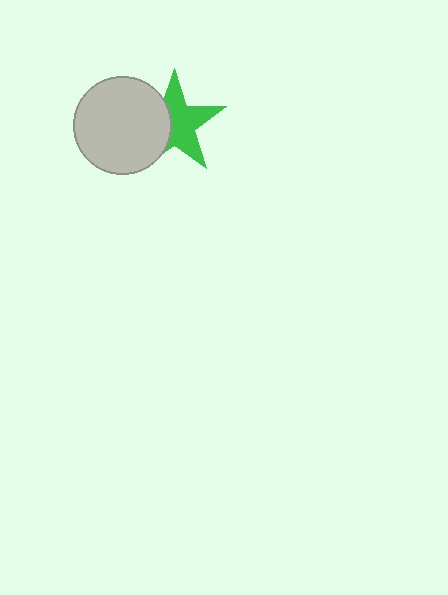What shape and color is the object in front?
The object in front is a light gray circle.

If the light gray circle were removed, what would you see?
You would see the complete green star.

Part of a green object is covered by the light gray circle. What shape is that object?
It is a star.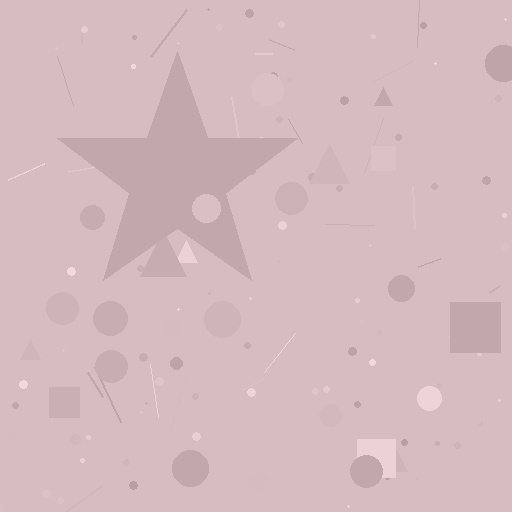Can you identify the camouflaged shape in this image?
The camouflaged shape is a star.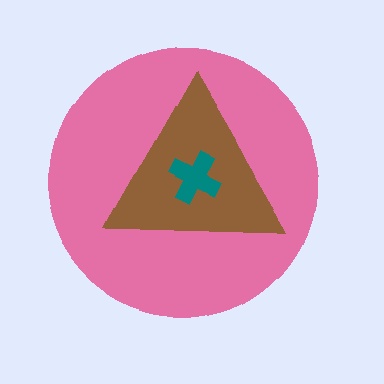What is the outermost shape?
The pink circle.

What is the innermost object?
The teal cross.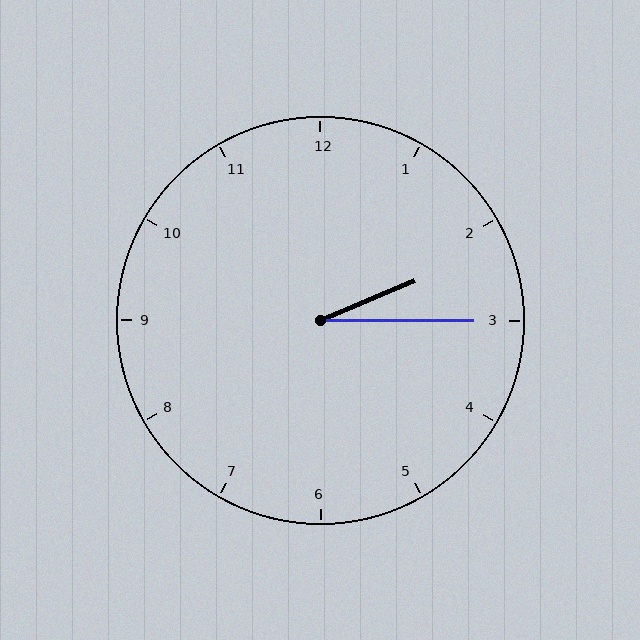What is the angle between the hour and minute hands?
Approximately 22 degrees.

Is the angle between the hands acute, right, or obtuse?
It is acute.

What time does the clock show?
2:15.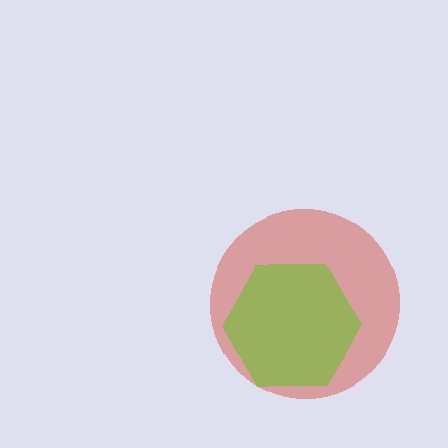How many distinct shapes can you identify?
There are 2 distinct shapes: a red circle, a lime hexagon.